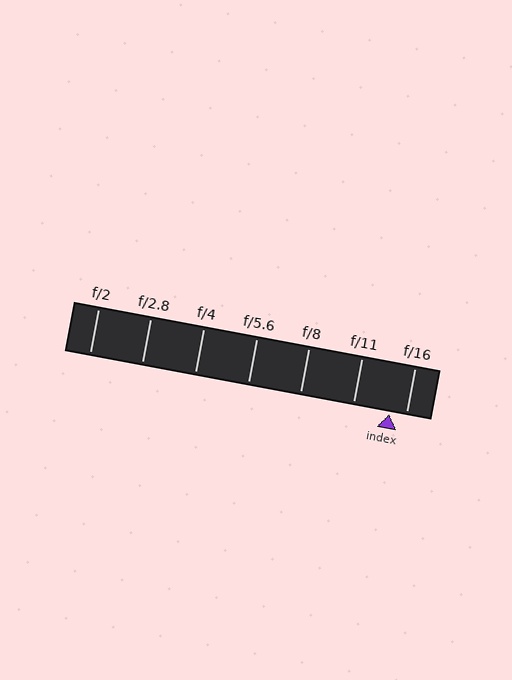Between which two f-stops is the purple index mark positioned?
The index mark is between f/11 and f/16.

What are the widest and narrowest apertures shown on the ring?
The widest aperture shown is f/2 and the narrowest is f/16.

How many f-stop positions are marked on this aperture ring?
There are 7 f-stop positions marked.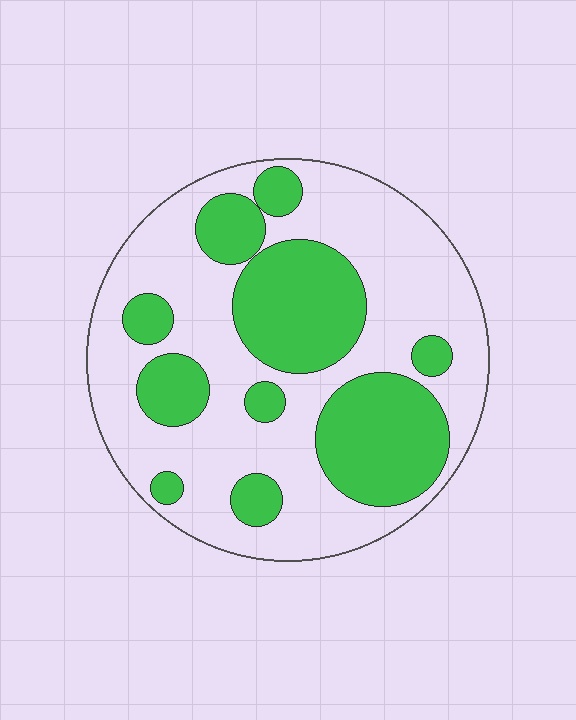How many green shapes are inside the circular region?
10.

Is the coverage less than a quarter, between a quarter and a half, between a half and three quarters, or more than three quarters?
Between a quarter and a half.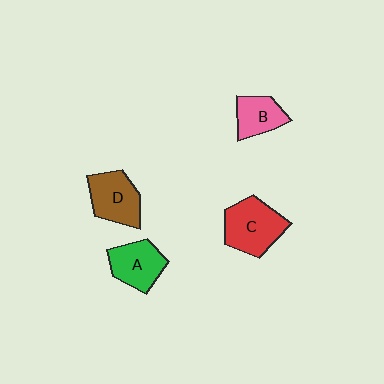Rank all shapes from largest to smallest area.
From largest to smallest: C (red), D (brown), A (green), B (pink).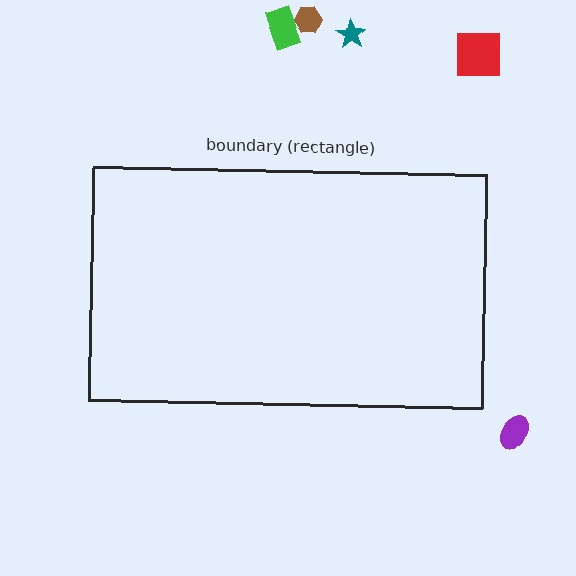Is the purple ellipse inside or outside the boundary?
Outside.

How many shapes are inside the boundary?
0 inside, 5 outside.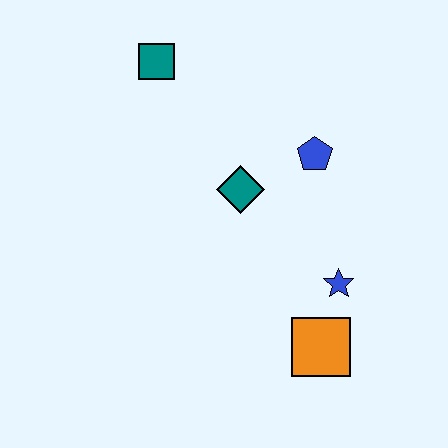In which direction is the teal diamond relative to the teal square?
The teal diamond is below the teal square.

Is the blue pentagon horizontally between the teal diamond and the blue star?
Yes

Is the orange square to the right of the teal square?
Yes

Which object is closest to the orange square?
The blue star is closest to the orange square.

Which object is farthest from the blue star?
The teal square is farthest from the blue star.